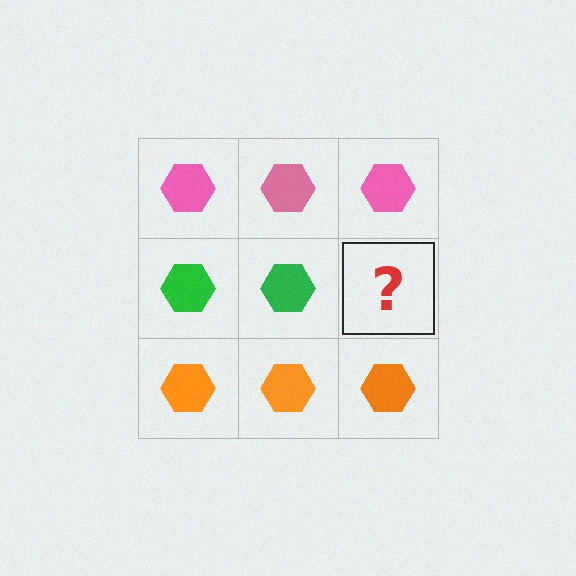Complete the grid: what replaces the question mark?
The question mark should be replaced with a green hexagon.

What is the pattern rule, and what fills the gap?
The rule is that each row has a consistent color. The gap should be filled with a green hexagon.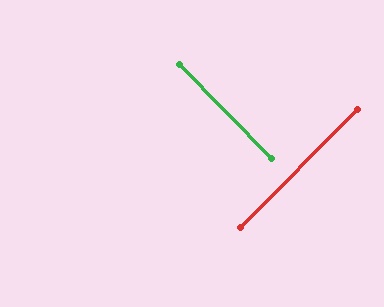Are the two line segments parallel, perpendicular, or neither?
Perpendicular — they meet at approximately 89°.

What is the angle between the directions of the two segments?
Approximately 89 degrees.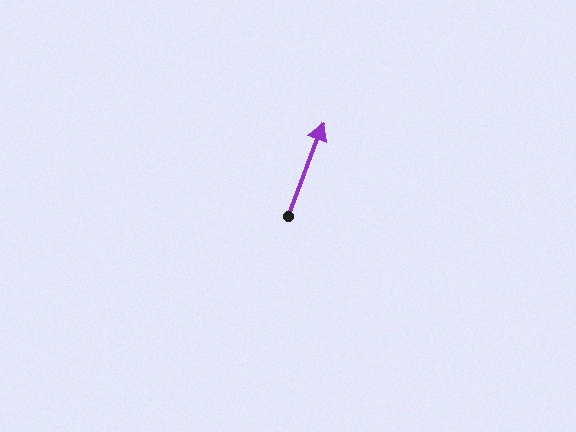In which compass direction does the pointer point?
North.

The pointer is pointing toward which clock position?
Roughly 1 o'clock.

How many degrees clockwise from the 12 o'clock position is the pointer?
Approximately 21 degrees.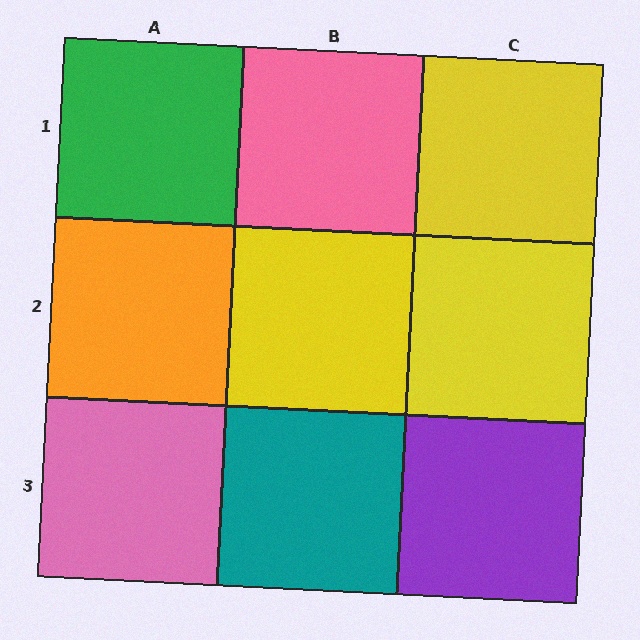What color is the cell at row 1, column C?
Yellow.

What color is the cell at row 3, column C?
Purple.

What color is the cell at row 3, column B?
Teal.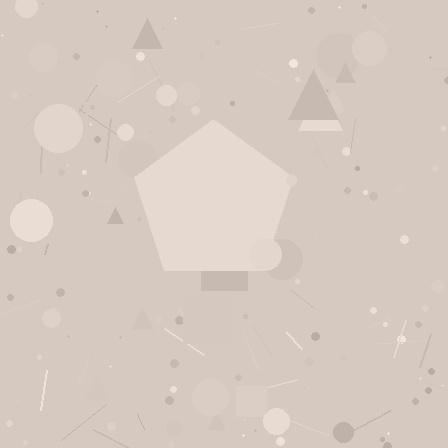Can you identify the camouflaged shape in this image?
The camouflaged shape is a pentagon.